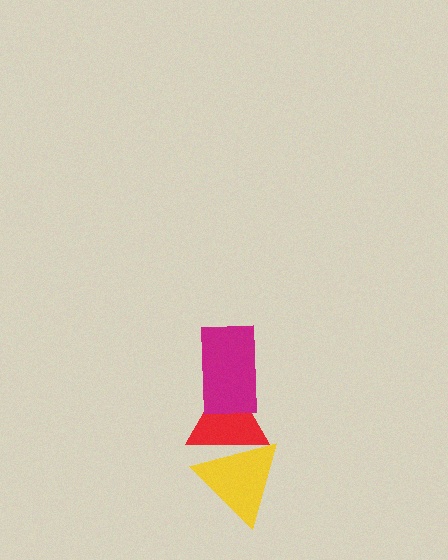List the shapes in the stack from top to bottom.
From top to bottom: the magenta rectangle, the red triangle, the yellow triangle.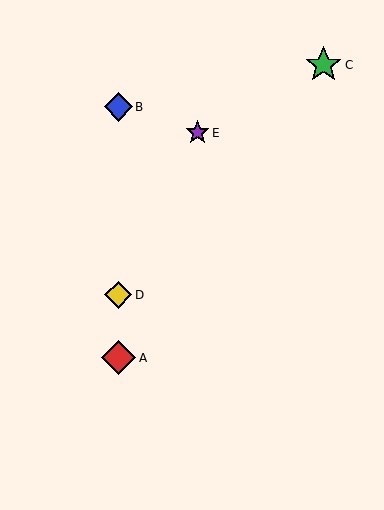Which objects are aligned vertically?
Objects A, B, D are aligned vertically.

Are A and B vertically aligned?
Yes, both are at x≈118.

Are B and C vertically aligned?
No, B is at x≈118 and C is at x≈323.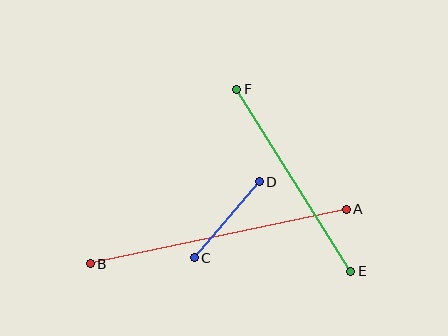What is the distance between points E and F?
The distance is approximately 215 pixels.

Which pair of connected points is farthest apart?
Points A and B are farthest apart.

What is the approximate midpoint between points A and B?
The midpoint is at approximately (218, 236) pixels.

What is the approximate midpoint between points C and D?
The midpoint is at approximately (227, 220) pixels.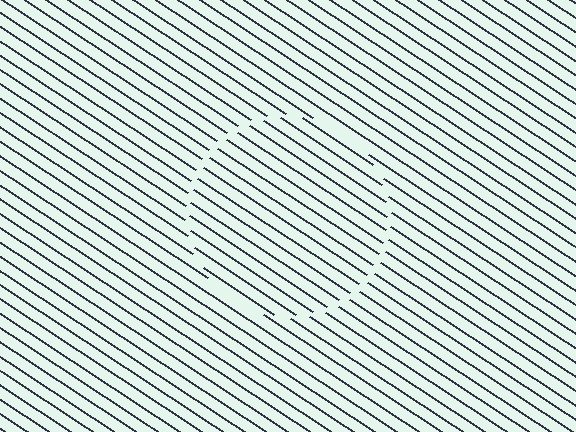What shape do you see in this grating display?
An illusory circle. The interior of the shape contains the same grating, shifted by half a period — the contour is defined by the phase discontinuity where line-ends from the inner and outer gratings abut.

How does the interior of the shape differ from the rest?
The interior of the shape contains the same grating, shifted by half a period — the contour is defined by the phase discontinuity where line-ends from the inner and outer gratings abut.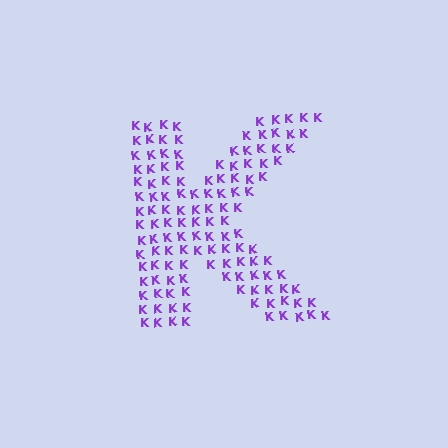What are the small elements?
The small elements are letter K's.